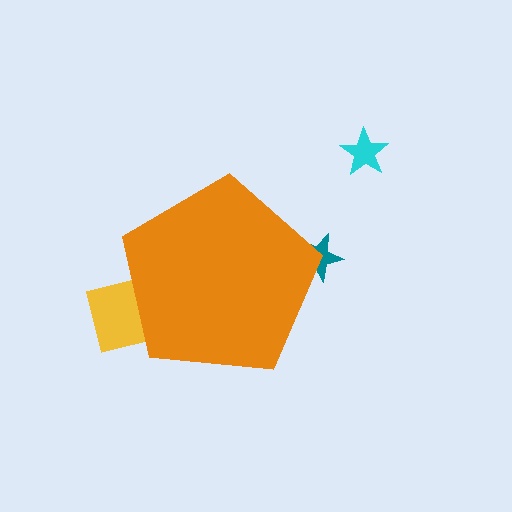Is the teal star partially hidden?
Yes, the teal star is partially hidden behind the orange pentagon.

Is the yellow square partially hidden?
Yes, the yellow square is partially hidden behind the orange pentagon.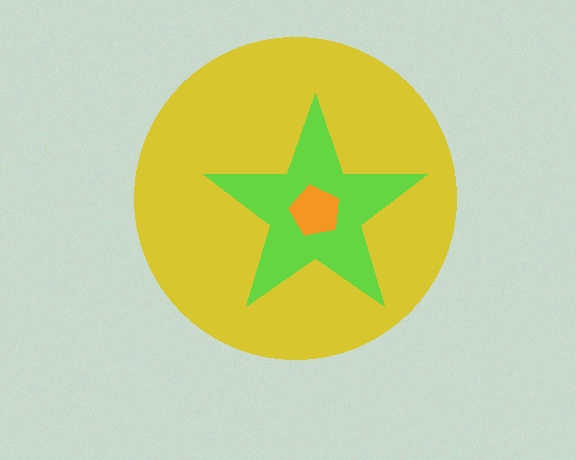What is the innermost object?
The orange pentagon.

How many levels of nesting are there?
3.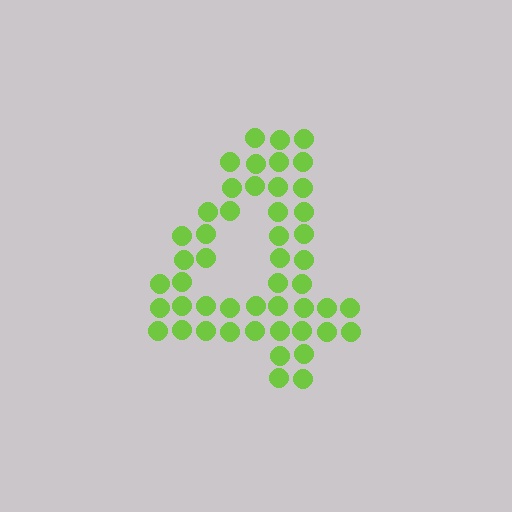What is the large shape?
The large shape is the digit 4.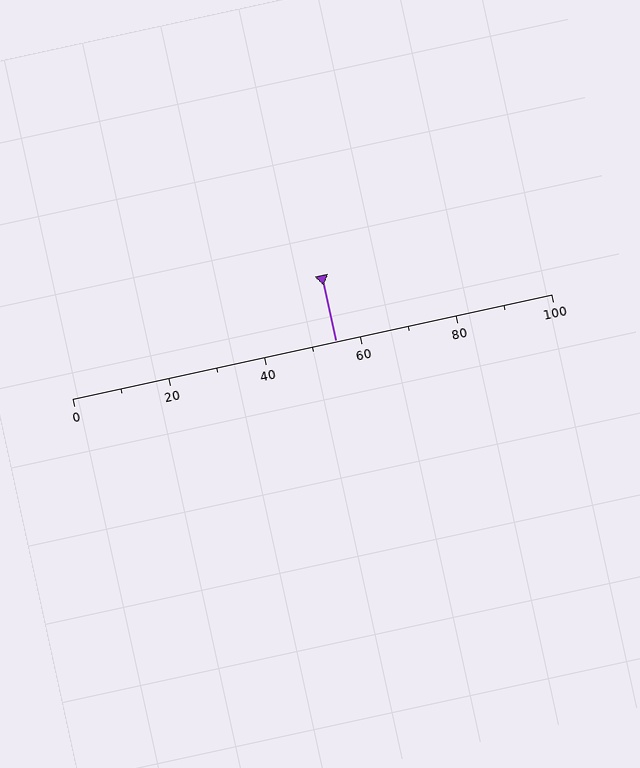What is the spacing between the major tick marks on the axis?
The major ticks are spaced 20 apart.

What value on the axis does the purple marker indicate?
The marker indicates approximately 55.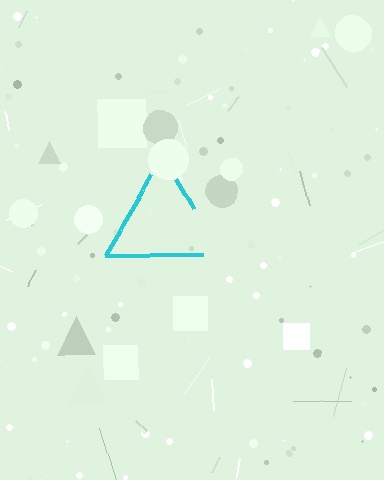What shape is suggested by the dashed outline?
The dashed outline suggests a triangle.